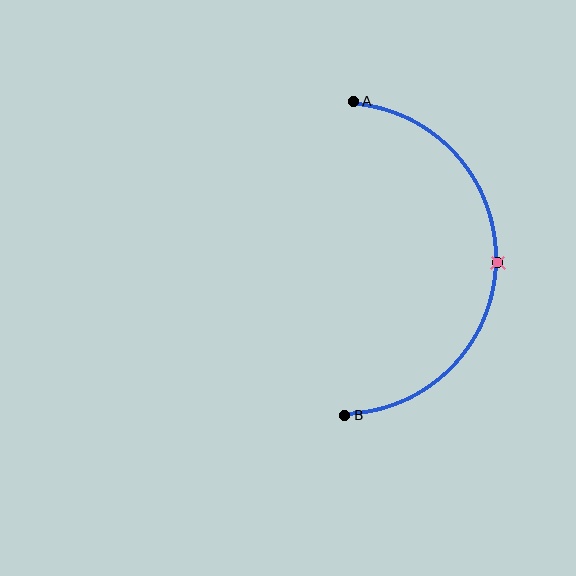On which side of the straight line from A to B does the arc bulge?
The arc bulges to the right of the straight line connecting A and B.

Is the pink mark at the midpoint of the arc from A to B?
Yes. The pink mark lies on the arc at equal arc-length from both A and B — it is the arc midpoint.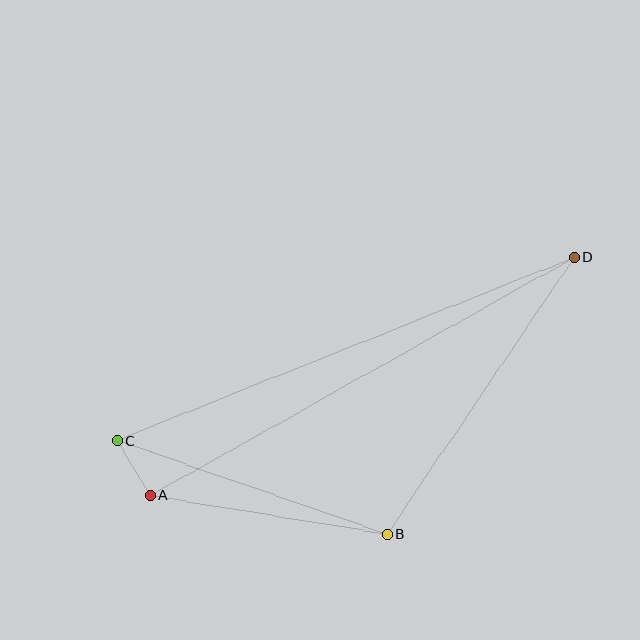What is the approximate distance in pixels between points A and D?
The distance between A and D is approximately 486 pixels.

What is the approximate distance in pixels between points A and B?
The distance between A and B is approximately 239 pixels.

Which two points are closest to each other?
Points A and C are closest to each other.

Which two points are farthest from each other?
Points C and D are farthest from each other.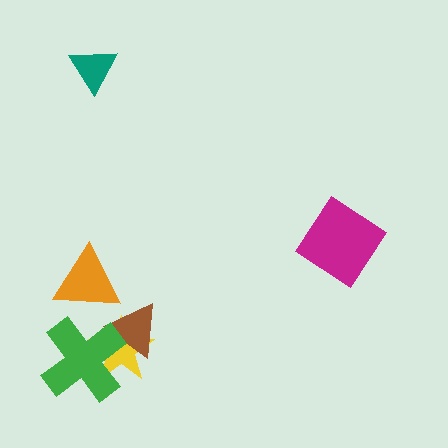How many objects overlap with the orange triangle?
0 objects overlap with the orange triangle.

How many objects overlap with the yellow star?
2 objects overlap with the yellow star.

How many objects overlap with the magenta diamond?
0 objects overlap with the magenta diamond.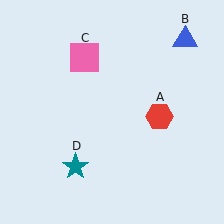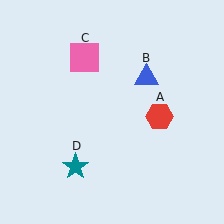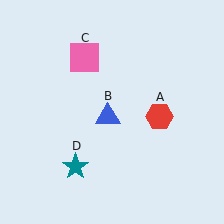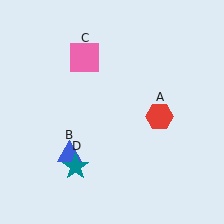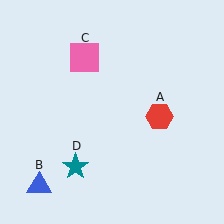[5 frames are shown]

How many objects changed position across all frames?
1 object changed position: blue triangle (object B).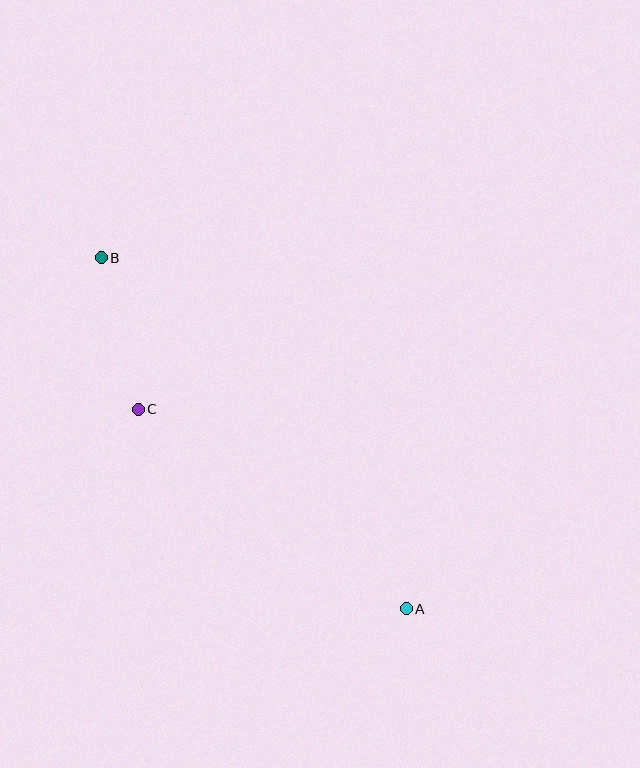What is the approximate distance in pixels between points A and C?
The distance between A and C is approximately 334 pixels.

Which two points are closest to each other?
Points B and C are closest to each other.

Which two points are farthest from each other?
Points A and B are farthest from each other.